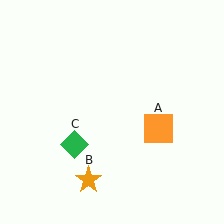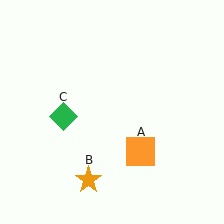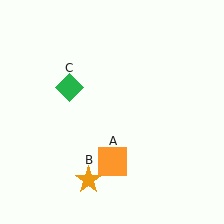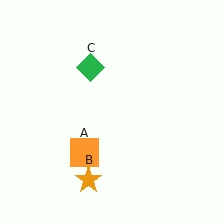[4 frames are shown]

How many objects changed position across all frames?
2 objects changed position: orange square (object A), green diamond (object C).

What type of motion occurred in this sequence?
The orange square (object A), green diamond (object C) rotated clockwise around the center of the scene.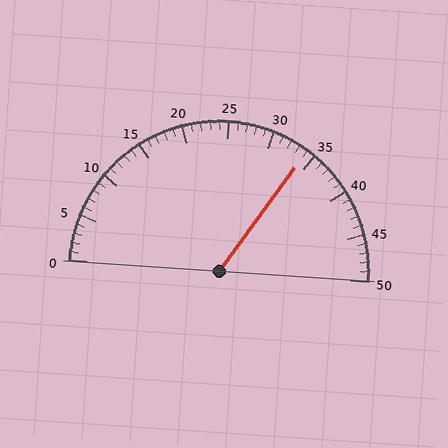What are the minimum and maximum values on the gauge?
The gauge ranges from 0 to 50.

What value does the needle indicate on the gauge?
The needle indicates approximately 34.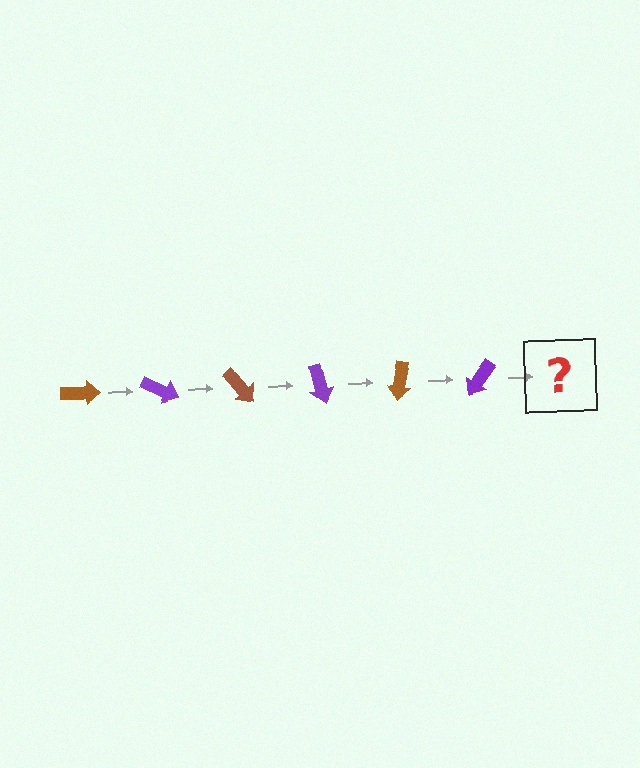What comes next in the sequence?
The next element should be a brown arrow, rotated 150 degrees from the start.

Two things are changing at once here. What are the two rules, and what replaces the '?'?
The two rules are that it rotates 25 degrees each step and the color cycles through brown and purple. The '?' should be a brown arrow, rotated 150 degrees from the start.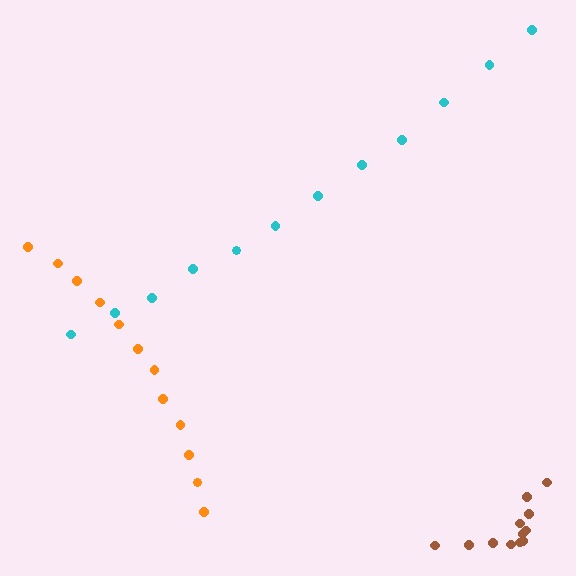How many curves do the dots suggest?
There are 3 distinct paths.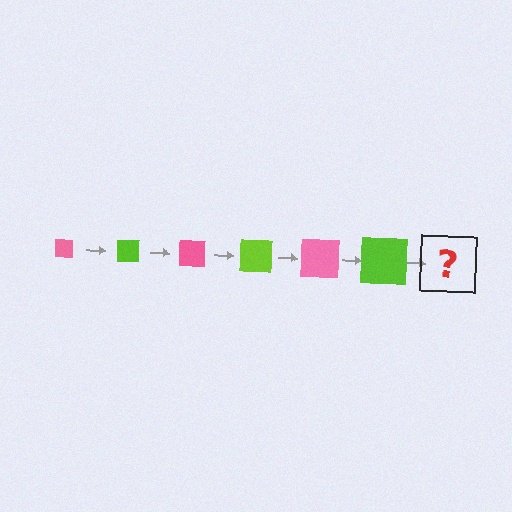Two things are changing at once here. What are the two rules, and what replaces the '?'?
The two rules are that the square grows larger each step and the color cycles through pink and lime. The '?' should be a pink square, larger than the previous one.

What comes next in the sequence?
The next element should be a pink square, larger than the previous one.